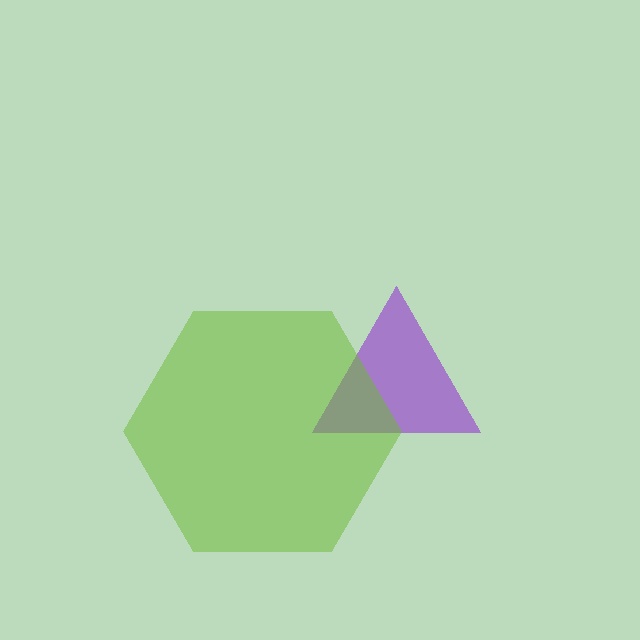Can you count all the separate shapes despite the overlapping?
Yes, there are 2 separate shapes.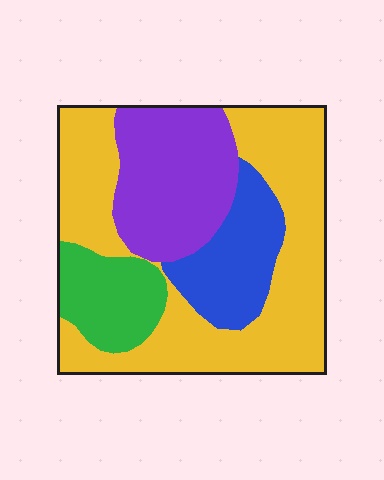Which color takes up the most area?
Yellow, at roughly 50%.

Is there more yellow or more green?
Yellow.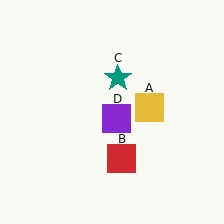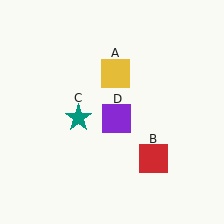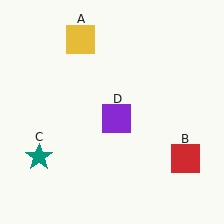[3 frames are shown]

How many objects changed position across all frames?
3 objects changed position: yellow square (object A), red square (object B), teal star (object C).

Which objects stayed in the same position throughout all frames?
Purple square (object D) remained stationary.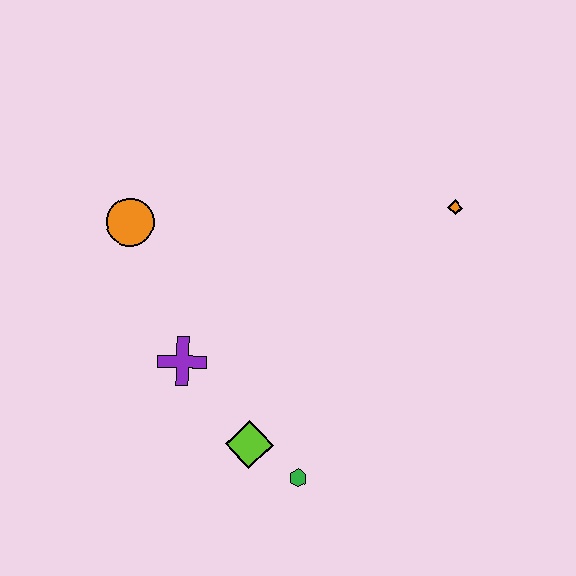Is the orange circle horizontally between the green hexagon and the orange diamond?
No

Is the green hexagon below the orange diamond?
Yes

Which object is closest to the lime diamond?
The green hexagon is closest to the lime diamond.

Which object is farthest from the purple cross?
The orange diamond is farthest from the purple cross.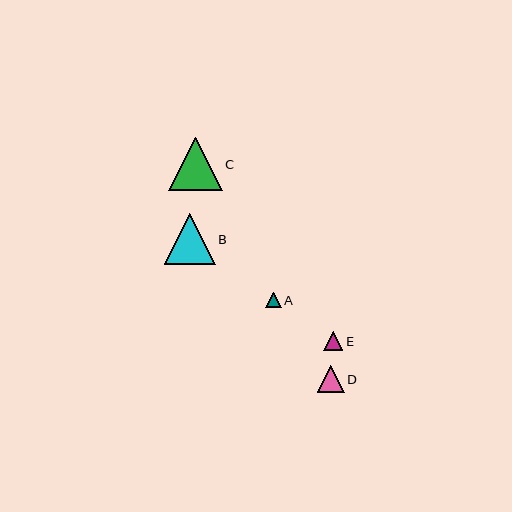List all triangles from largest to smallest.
From largest to smallest: C, B, D, E, A.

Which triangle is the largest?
Triangle C is the largest with a size of approximately 54 pixels.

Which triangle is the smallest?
Triangle A is the smallest with a size of approximately 15 pixels.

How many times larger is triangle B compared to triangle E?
Triangle B is approximately 2.7 times the size of triangle E.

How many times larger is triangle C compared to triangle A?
Triangle C is approximately 3.5 times the size of triangle A.